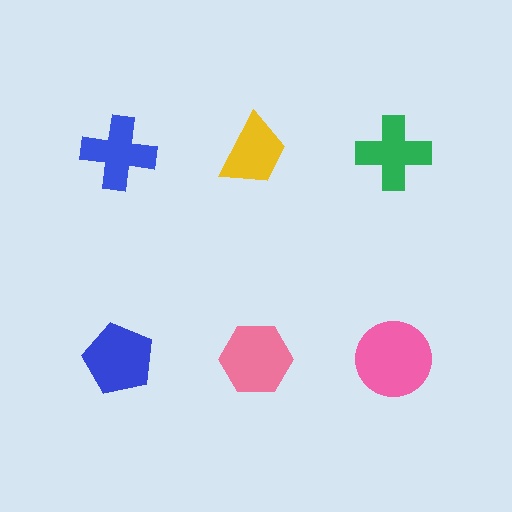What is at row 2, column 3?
A pink circle.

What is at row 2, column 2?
A pink hexagon.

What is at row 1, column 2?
A yellow trapezoid.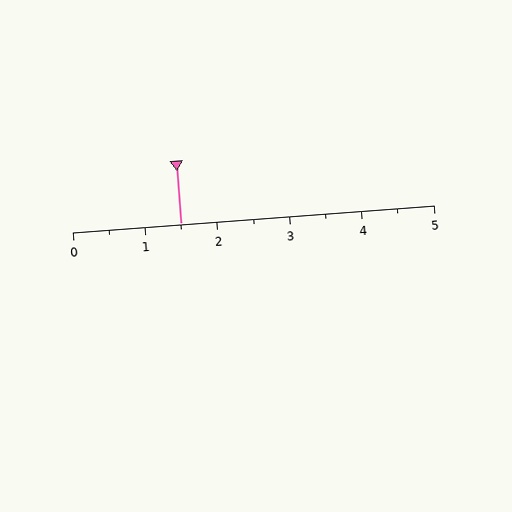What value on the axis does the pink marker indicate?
The marker indicates approximately 1.5.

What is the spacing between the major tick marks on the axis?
The major ticks are spaced 1 apart.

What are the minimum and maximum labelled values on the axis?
The axis runs from 0 to 5.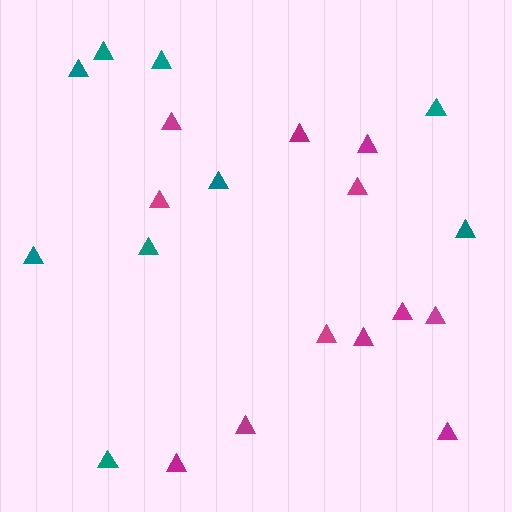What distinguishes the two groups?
There are 2 groups: one group of magenta triangles (12) and one group of teal triangles (9).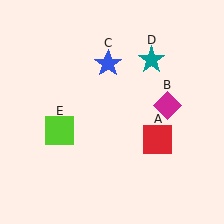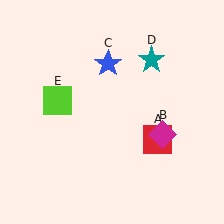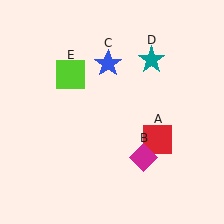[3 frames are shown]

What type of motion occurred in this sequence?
The magenta diamond (object B), lime square (object E) rotated clockwise around the center of the scene.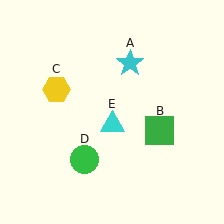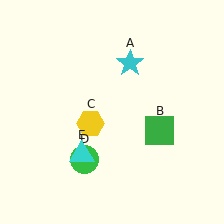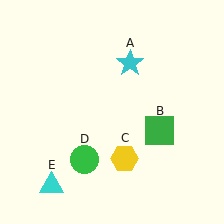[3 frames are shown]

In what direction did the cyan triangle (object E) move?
The cyan triangle (object E) moved down and to the left.